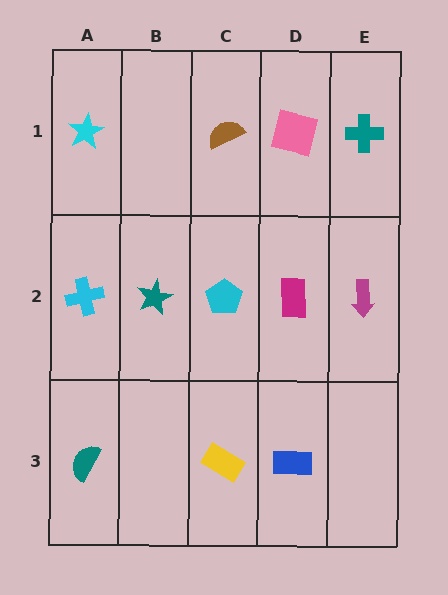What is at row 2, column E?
A magenta arrow.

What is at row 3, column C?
A yellow rectangle.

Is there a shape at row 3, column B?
No, that cell is empty.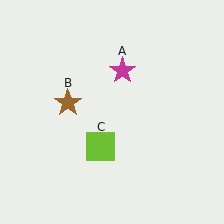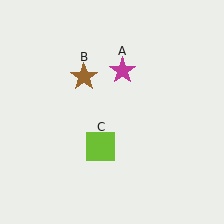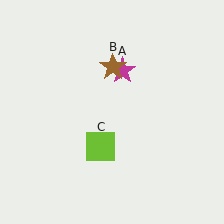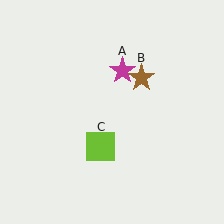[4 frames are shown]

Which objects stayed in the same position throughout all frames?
Magenta star (object A) and lime square (object C) remained stationary.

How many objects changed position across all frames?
1 object changed position: brown star (object B).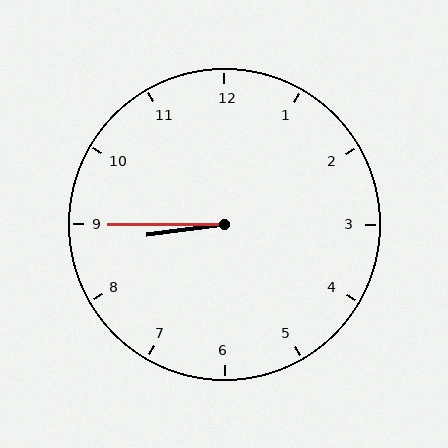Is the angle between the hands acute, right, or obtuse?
It is acute.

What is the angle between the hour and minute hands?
Approximately 8 degrees.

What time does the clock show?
8:45.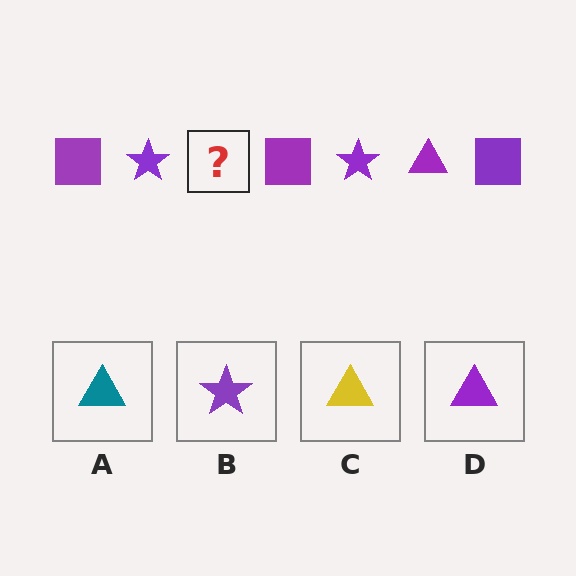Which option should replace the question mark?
Option D.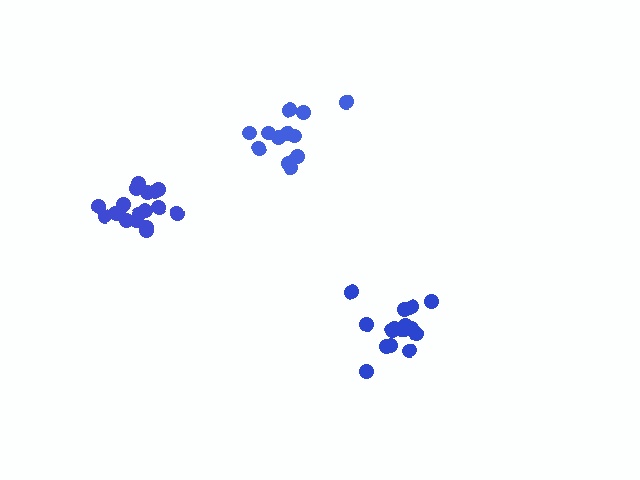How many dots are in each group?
Group 1: 18 dots, Group 2: 16 dots, Group 3: 12 dots (46 total).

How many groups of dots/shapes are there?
There are 3 groups.